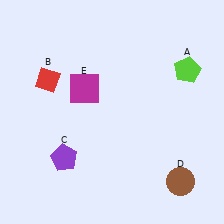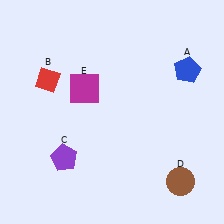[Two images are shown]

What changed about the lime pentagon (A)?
In Image 1, A is lime. In Image 2, it changed to blue.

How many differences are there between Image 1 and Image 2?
There is 1 difference between the two images.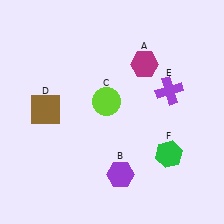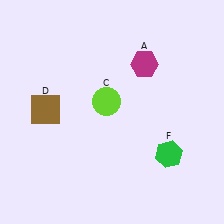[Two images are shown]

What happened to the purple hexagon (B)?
The purple hexagon (B) was removed in Image 2. It was in the bottom-right area of Image 1.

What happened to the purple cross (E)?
The purple cross (E) was removed in Image 2. It was in the top-right area of Image 1.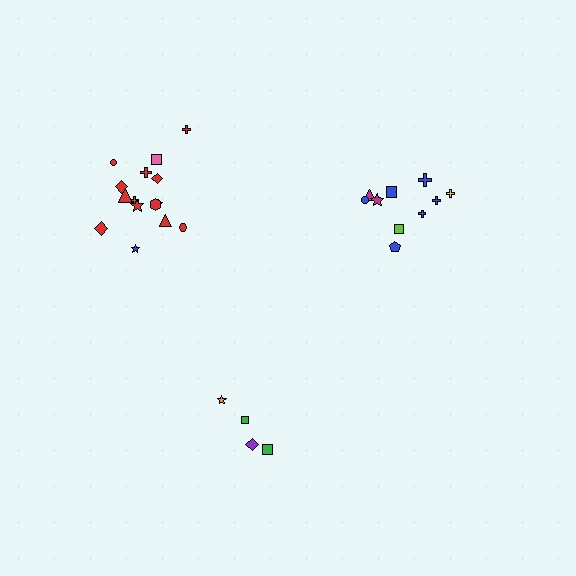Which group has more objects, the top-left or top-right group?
The top-left group.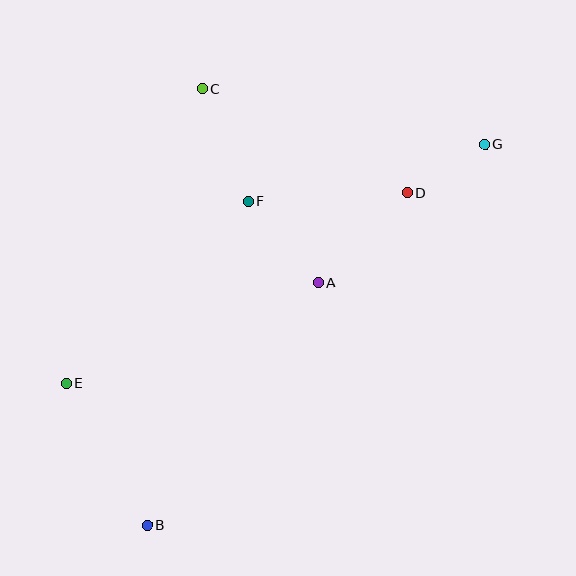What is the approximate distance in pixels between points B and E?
The distance between B and E is approximately 163 pixels.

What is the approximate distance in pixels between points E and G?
The distance between E and G is approximately 482 pixels.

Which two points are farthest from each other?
Points B and G are farthest from each other.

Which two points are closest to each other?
Points D and G are closest to each other.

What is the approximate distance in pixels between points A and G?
The distance between A and G is approximately 216 pixels.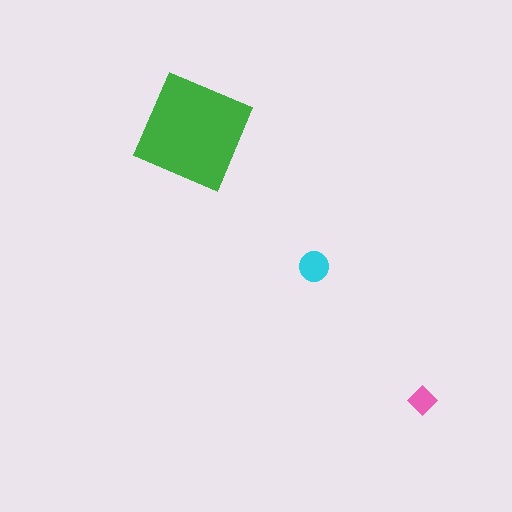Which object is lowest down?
The pink diamond is bottommost.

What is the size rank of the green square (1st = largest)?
1st.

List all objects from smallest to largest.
The pink diamond, the cyan circle, the green square.